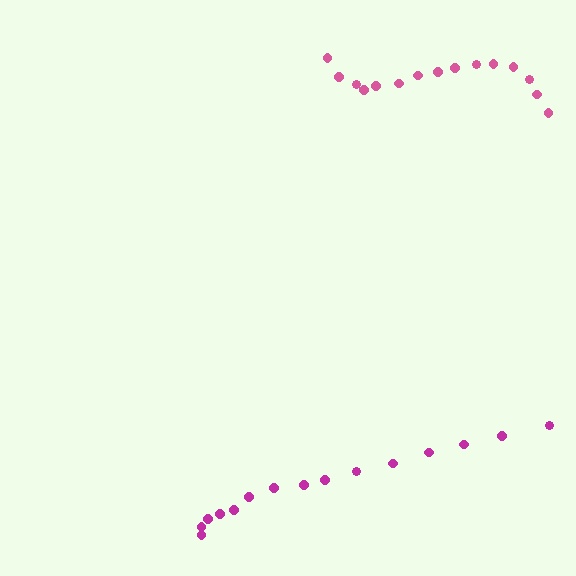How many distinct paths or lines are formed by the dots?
There are 2 distinct paths.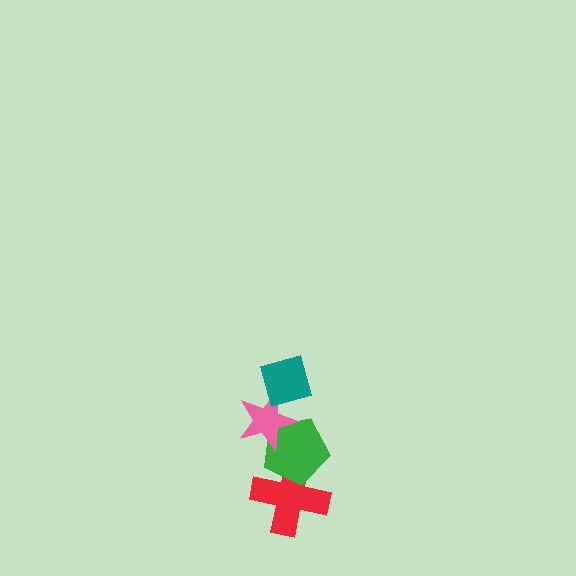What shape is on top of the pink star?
The teal diamond is on top of the pink star.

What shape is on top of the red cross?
The green pentagon is on top of the red cross.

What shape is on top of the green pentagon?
The pink star is on top of the green pentagon.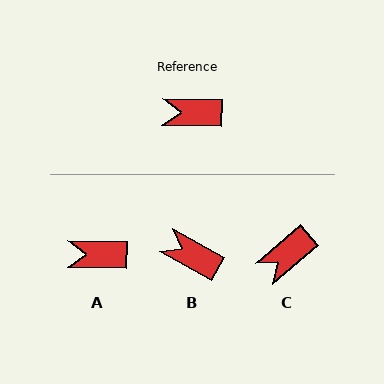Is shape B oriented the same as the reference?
No, it is off by about 28 degrees.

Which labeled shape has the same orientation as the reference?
A.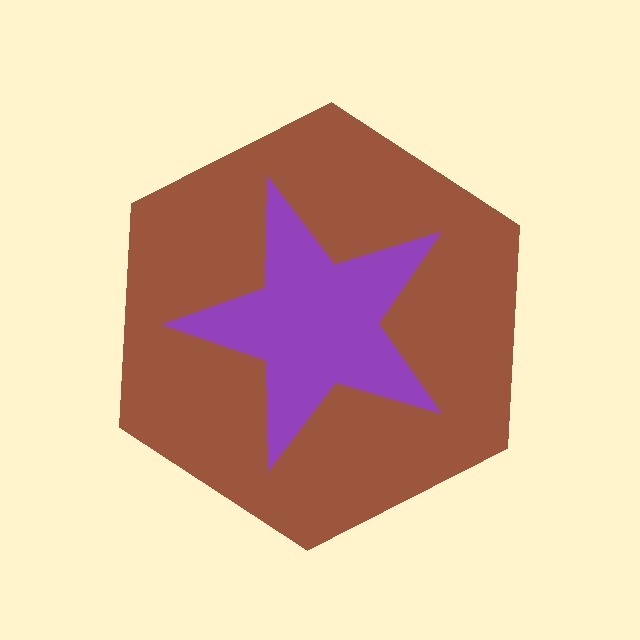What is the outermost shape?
The brown hexagon.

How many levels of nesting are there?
2.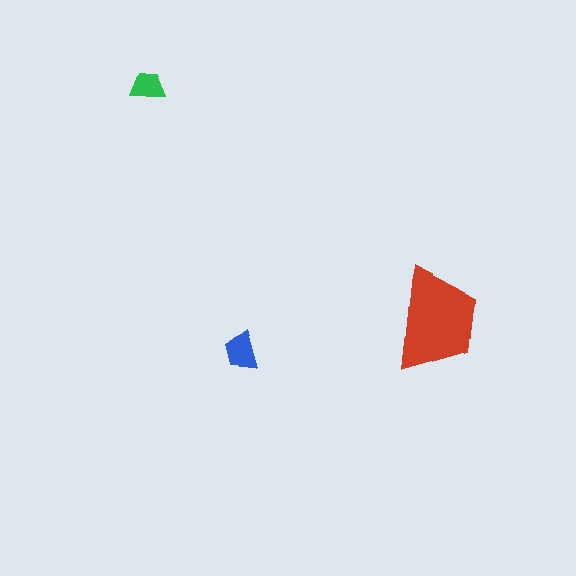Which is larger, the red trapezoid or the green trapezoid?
The red one.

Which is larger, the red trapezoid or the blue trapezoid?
The red one.